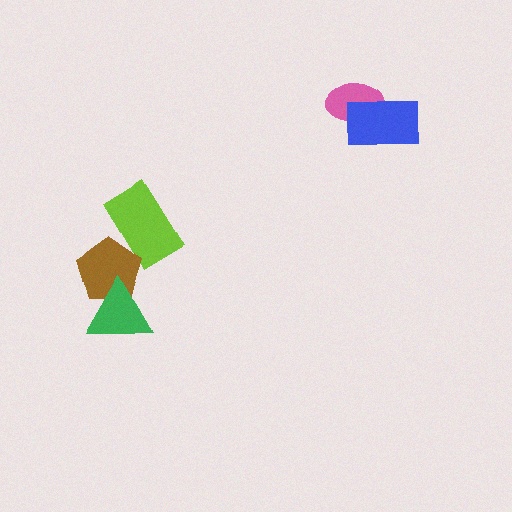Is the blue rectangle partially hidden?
No, no other shape covers it.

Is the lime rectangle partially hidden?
Yes, it is partially covered by another shape.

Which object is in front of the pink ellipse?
The blue rectangle is in front of the pink ellipse.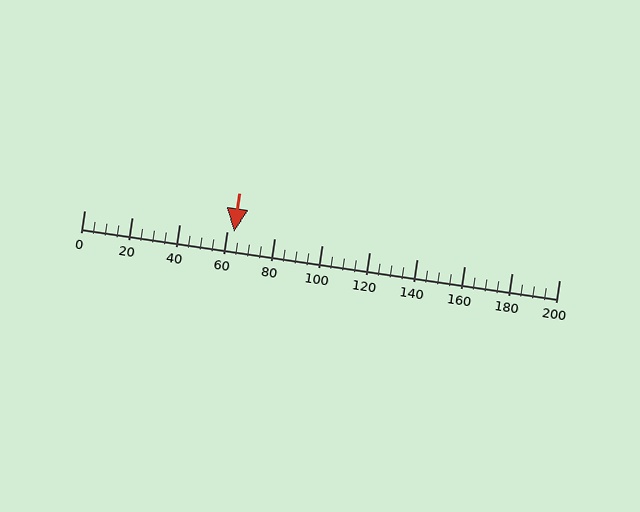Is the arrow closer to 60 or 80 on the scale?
The arrow is closer to 60.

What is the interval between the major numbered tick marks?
The major tick marks are spaced 20 units apart.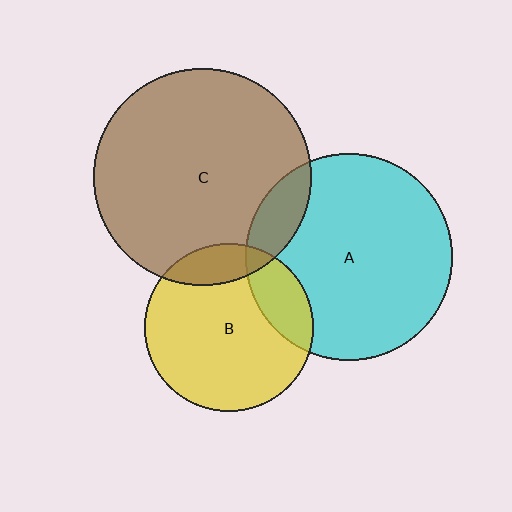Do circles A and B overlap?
Yes.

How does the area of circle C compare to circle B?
Approximately 1.7 times.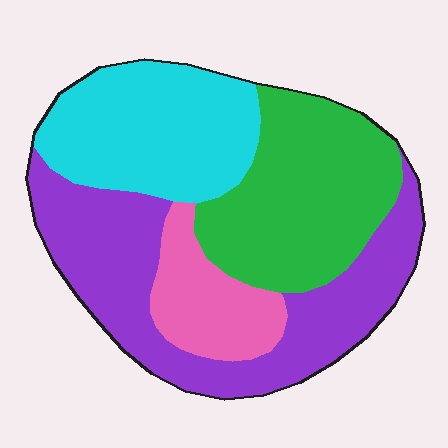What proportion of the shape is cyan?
Cyan takes up about one quarter (1/4) of the shape.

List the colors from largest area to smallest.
From largest to smallest: purple, green, cyan, pink.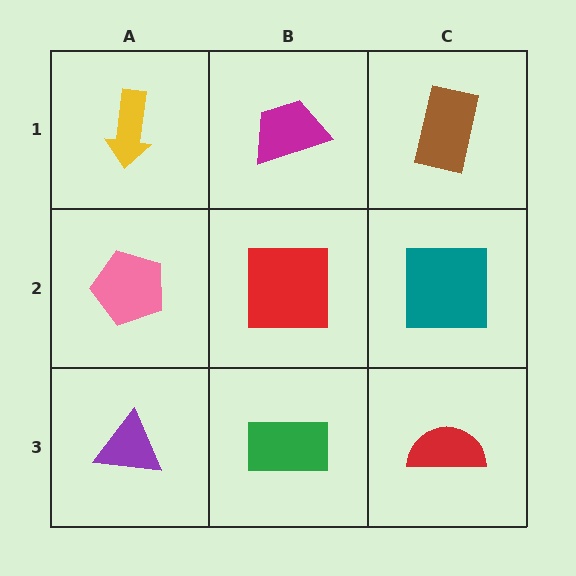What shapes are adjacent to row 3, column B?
A red square (row 2, column B), a purple triangle (row 3, column A), a red semicircle (row 3, column C).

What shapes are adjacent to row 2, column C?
A brown rectangle (row 1, column C), a red semicircle (row 3, column C), a red square (row 2, column B).